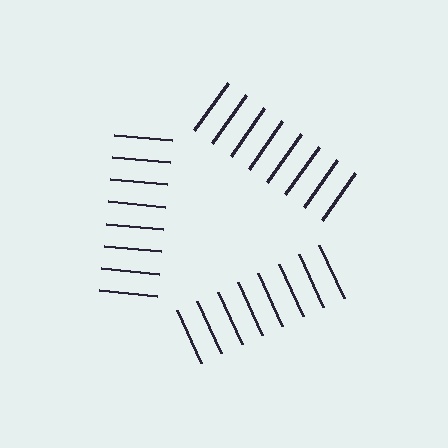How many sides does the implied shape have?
3 sides — the line-ends trace a triangle.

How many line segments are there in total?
24 — 8 along each of the 3 edges.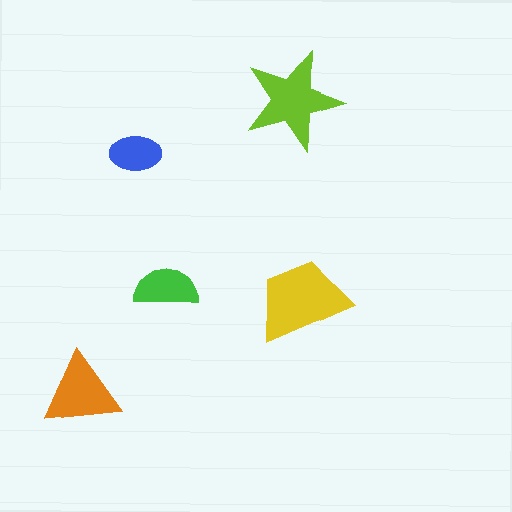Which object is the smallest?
The blue ellipse.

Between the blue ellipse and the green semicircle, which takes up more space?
The green semicircle.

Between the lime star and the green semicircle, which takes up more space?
The lime star.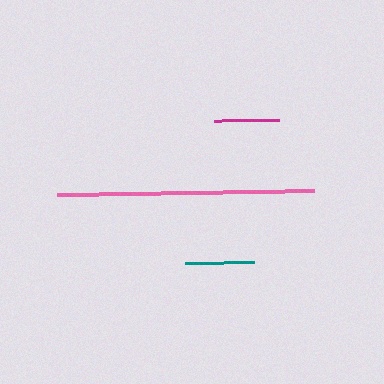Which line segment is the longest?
The pink line is the longest at approximately 257 pixels.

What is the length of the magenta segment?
The magenta segment is approximately 65 pixels long.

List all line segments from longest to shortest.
From longest to shortest: pink, teal, magenta.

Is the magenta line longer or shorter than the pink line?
The pink line is longer than the magenta line.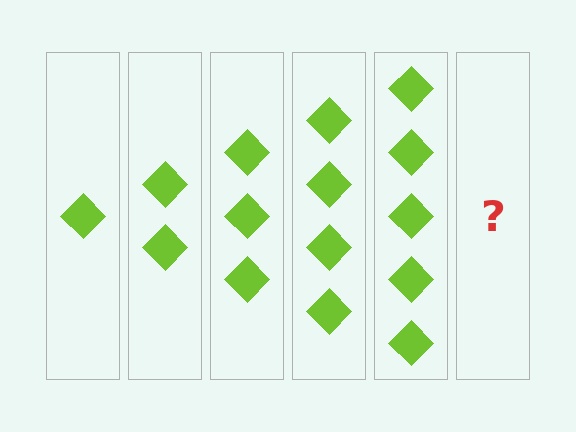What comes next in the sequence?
The next element should be 6 diamonds.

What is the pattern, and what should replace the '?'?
The pattern is that each step adds one more diamond. The '?' should be 6 diamonds.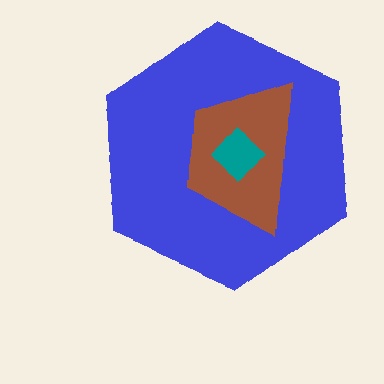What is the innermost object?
The teal diamond.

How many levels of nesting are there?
3.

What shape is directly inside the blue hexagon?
The brown trapezoid.